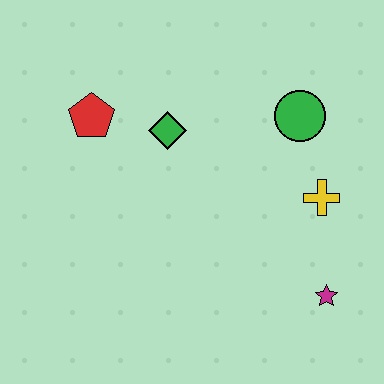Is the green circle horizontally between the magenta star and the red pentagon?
Yes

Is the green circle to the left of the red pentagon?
No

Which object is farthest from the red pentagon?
The magenta star is farthest from the red pentagon.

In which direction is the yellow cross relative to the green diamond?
The yellow cross is to the right of the green diamond.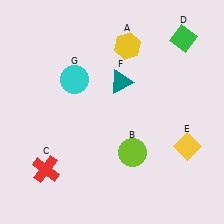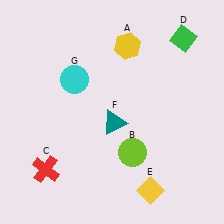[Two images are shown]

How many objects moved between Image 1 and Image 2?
2 objects moved between the two images.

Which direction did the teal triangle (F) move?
The teal triangle (F) moved down.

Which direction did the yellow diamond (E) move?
The yellow diamond (E) moved down.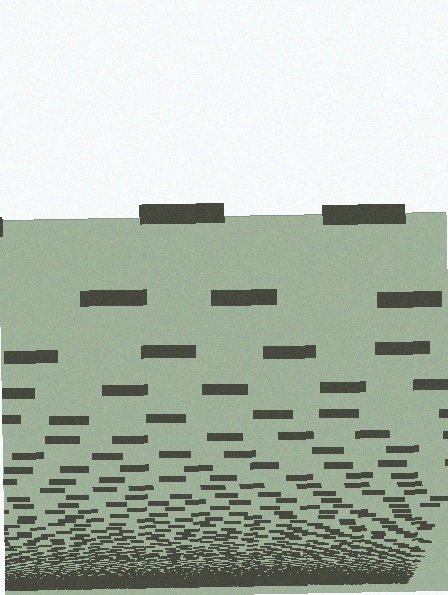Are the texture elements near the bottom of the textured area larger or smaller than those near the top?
Smaller. The gradient is inverted — elements near the bottom are smaller and denser.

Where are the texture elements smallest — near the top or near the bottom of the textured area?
Near the bottom.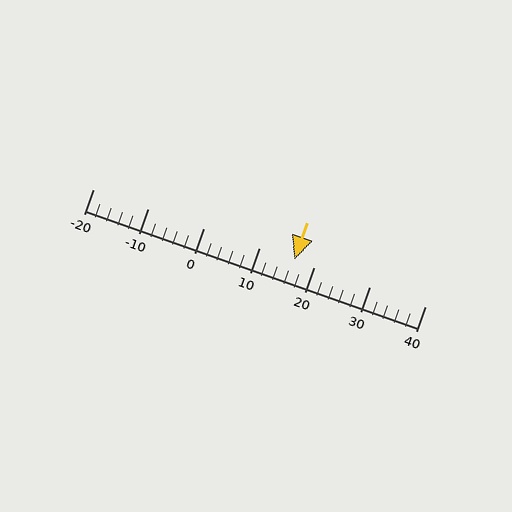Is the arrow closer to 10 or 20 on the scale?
The arrow is closer to 20.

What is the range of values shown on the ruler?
The ruler shows values from -20 to 40.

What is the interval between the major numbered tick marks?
The major tick marks are spaced 10 units apart.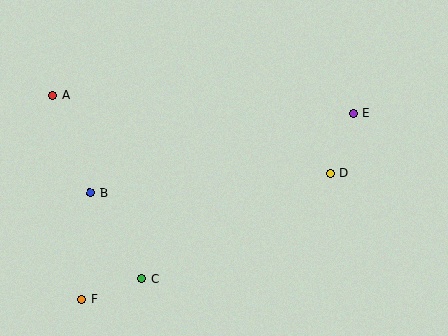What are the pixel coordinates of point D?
Point D is at (330, 174).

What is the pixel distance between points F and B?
The distance between F and B is 106 pixels.